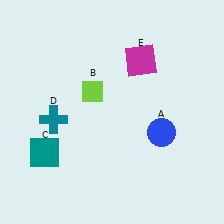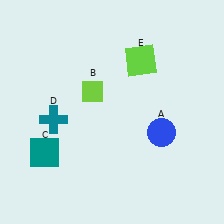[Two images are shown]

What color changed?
The square (E) changed from magenta in Image 1 to lime in Image 2.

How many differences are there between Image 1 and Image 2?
There is 1 difference between the two images.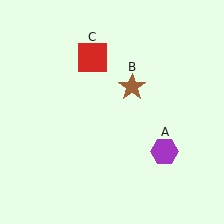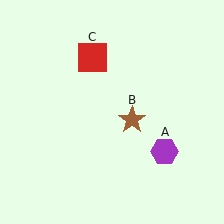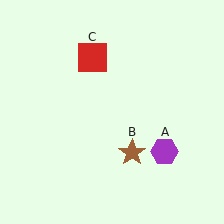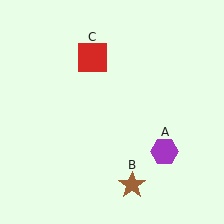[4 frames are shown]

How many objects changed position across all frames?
1 object changed position: brown star (object B).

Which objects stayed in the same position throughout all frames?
Purple hexagon (object A) and red square (object C) remained stationary.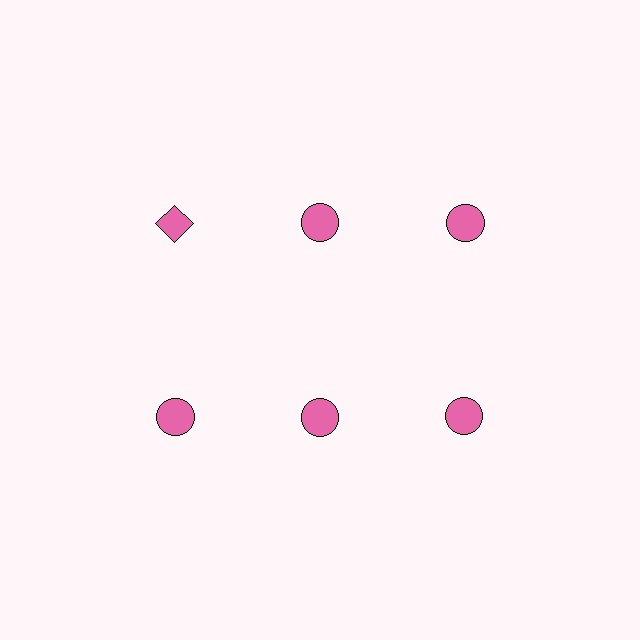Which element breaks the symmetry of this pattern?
The pink diamond in the top row, leftmost column breaks the symmetry. All other shapes are pink circles.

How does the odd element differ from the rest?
It has a different shape: diamond instead of circle.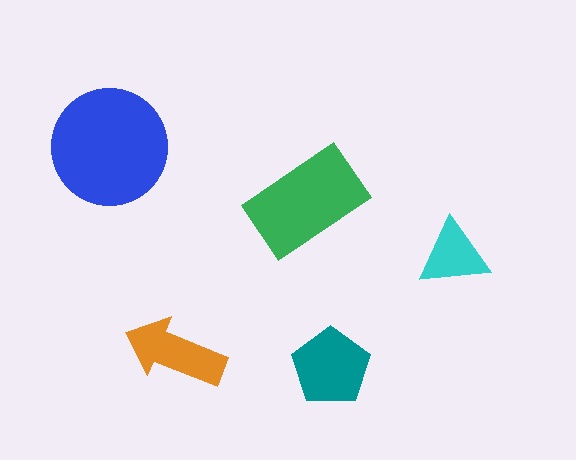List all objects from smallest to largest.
The cyan triangle, the orange arrow, the teal pentagon, the green rectangle, the blue circle.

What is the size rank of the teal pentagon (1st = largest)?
3rd.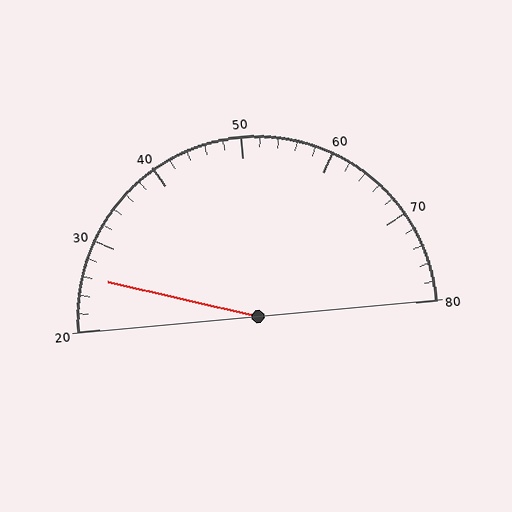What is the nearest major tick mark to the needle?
The nearest major tick mark is 30.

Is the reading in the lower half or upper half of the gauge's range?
The reading is in the lower half of the range (20 to 80).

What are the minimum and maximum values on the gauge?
The gauge ranges from 20 to 80.